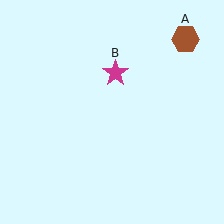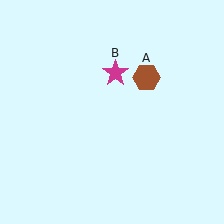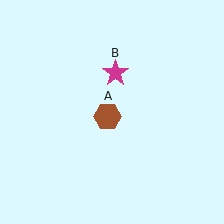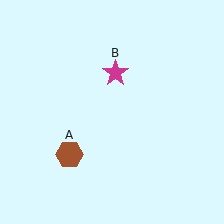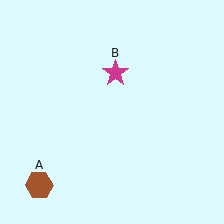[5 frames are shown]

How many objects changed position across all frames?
1 object changed position: brown hexagon (object A).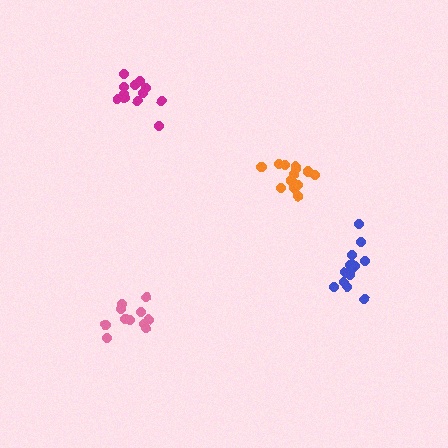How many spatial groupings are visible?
There are 4 spatial groupings.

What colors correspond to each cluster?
The clusters are colored: pink, magenta, blue, orange.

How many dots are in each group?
Group 1: 11 dots, Group 2: 12 dots, Group 3: 14 dots, Group 4: 14 dots (51 total).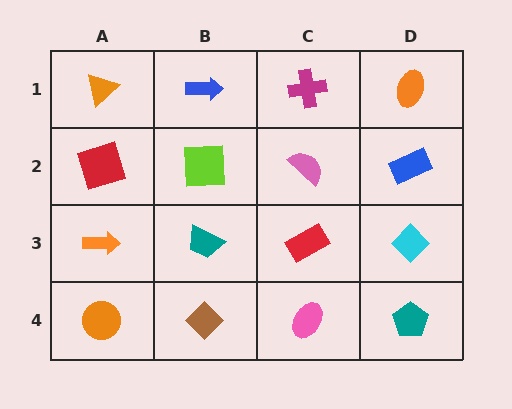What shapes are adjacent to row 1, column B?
A lime square (row 2, column B), an orange triangle (row 1, column A), a magenta cross (row 1, column C).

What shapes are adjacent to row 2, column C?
A magenta cross (row 1, column C), a red rectangle (row 3, column C), a lime square (row 2, column B), a blue rectangle (row 2, column D).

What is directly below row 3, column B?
A brown diamond.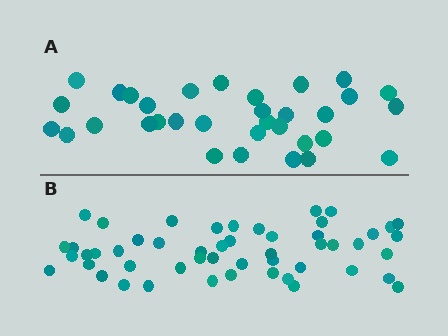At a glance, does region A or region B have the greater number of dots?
Region B (the bottom region) has more dots.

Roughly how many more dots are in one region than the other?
Region B has approximately 20 more dots than region A.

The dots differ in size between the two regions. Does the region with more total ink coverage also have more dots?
No. Region A has more total ink coverage because its dots are larger, but region B actually contains more individual dots. Total area can be misleading — the number of items is what matters here.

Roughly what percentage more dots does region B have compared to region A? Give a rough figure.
About 55% more.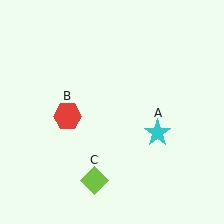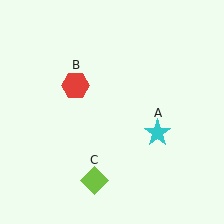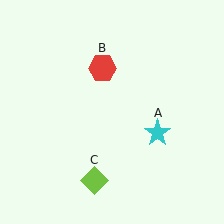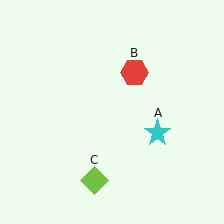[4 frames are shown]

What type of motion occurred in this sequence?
The red hexagon (object B) rotated clockwise around the center of the scene.